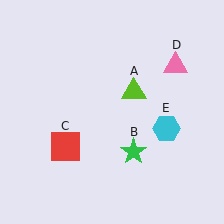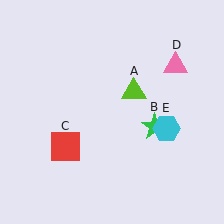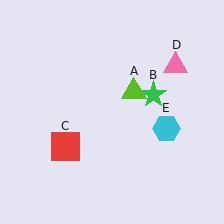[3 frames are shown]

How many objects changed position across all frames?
1 object changed position: green star (object B).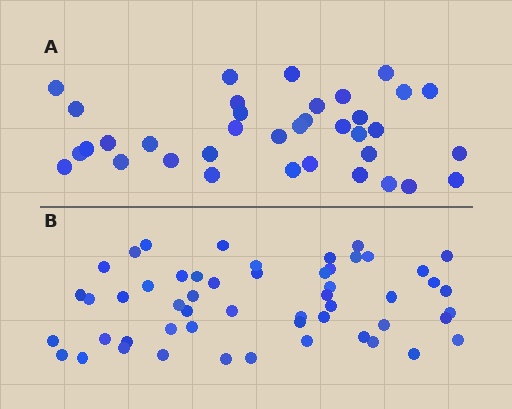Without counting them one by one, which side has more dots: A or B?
Region B (the bottom region) has more dots.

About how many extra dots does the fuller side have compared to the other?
Region B has approximately 15 more dots than region A.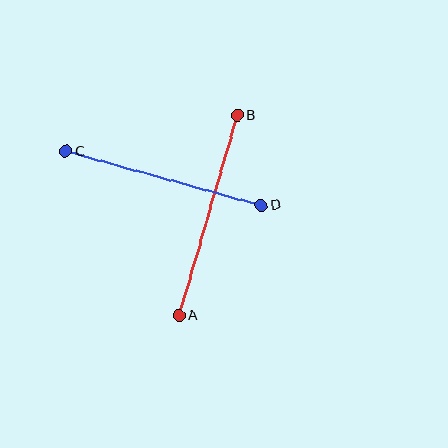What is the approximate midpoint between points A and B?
The midpoint is at approximately (208, 216) pixels.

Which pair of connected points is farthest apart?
Points A and B are farthest apart.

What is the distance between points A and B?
The distance is approximately 208 pixels.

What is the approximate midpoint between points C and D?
The midpoint is at approximately (163, 178) pixels.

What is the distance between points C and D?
The distance is approximately 203 pixels.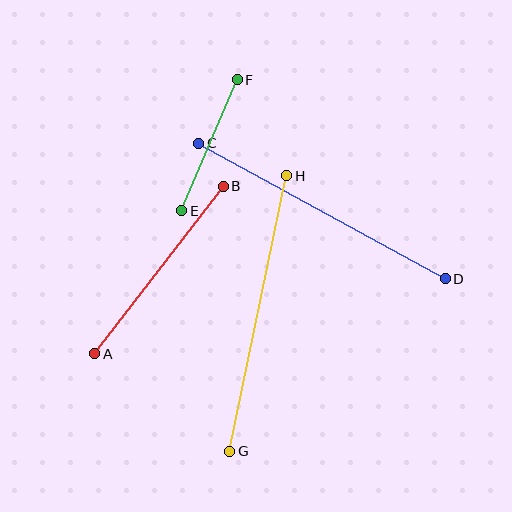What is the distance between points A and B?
The distance is approximately 211 pixels.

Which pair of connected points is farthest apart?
Points C and D are farthest apart.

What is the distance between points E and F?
The distance is approximately 142 pixels.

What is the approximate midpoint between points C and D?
The midpoint is at approximately (322, 211) pixels.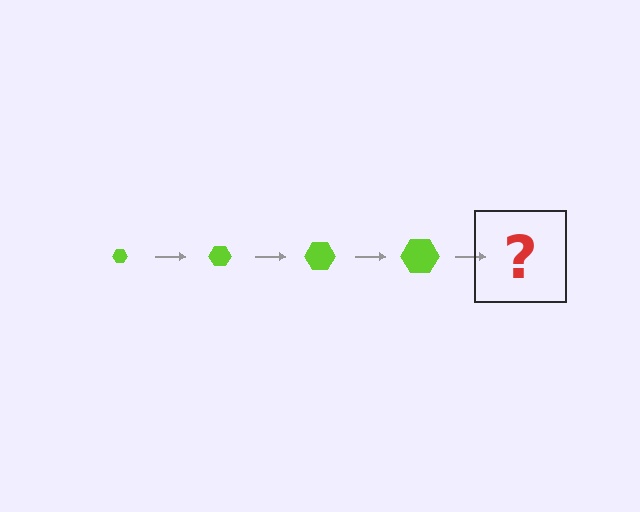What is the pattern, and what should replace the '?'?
The pattern is that the hexagon gets progressively larger each step. The '?' should be a lime hexagon, larger than the previous one.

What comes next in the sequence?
The next element should be a lime hexagon, larger than the previous one.